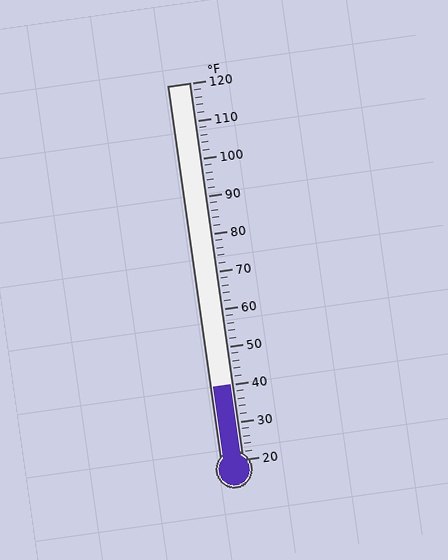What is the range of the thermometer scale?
The thermometer scale ranges from 20°F to 120°F.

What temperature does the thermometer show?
The thermometer shows approximately 40°F.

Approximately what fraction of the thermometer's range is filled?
The thermometer is filled to approximately 20% of its range.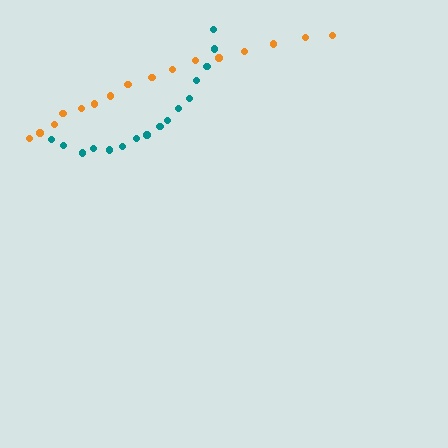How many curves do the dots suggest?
There are 2 distinct paths.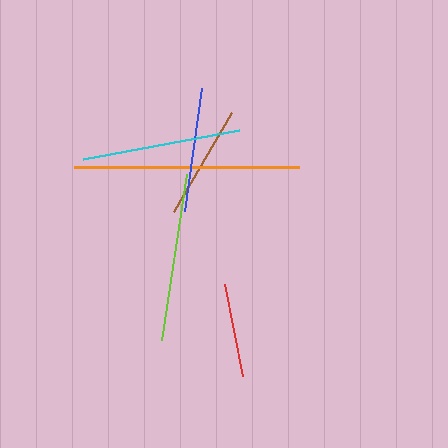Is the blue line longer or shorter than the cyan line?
The cyan line is longer than the blue line.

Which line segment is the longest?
The orange line is the longest at approximately 225 pixels.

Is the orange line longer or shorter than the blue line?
The orange line is longer than the blue line.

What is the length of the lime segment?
The lime segment is approximately 168 pixels long.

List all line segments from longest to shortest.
From longest to shortest: orange, lime, cyan, blue, brown, red.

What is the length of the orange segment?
The orange segment is approximately 225 pixels long.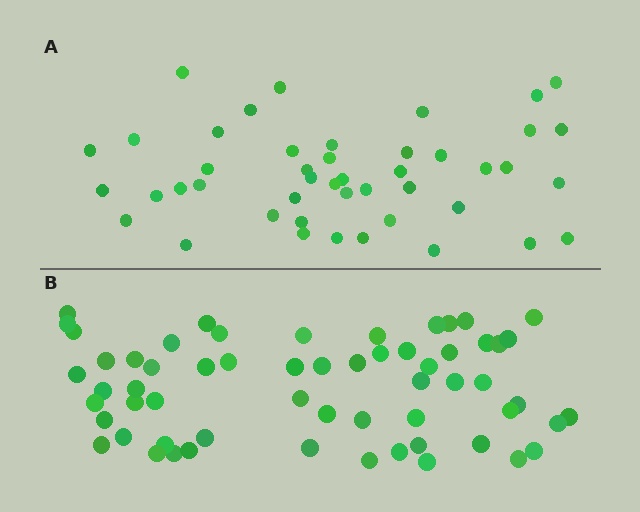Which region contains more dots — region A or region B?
Region B (the bottom region) has more dots.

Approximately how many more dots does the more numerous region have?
Region B has approximately 15 more dots than region A.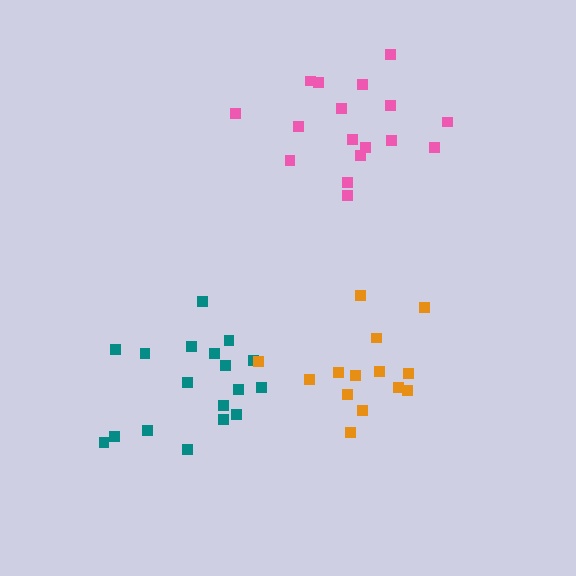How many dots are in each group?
Group 1: 18 dots, Group 2: 17 dots, Group 3: 14 dots (49 total).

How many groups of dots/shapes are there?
There are 3 groups.